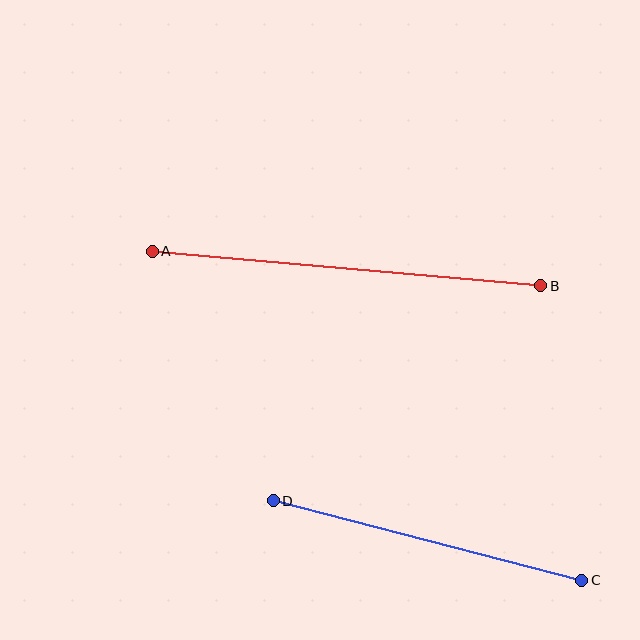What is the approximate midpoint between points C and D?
The midpoint is at approximately (428, 541) pixels.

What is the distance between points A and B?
The distance is approximately 390 pixels.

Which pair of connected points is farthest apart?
Points A and B are farthest apart.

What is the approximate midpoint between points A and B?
The midpoint is at approximately (347, 269) pixels.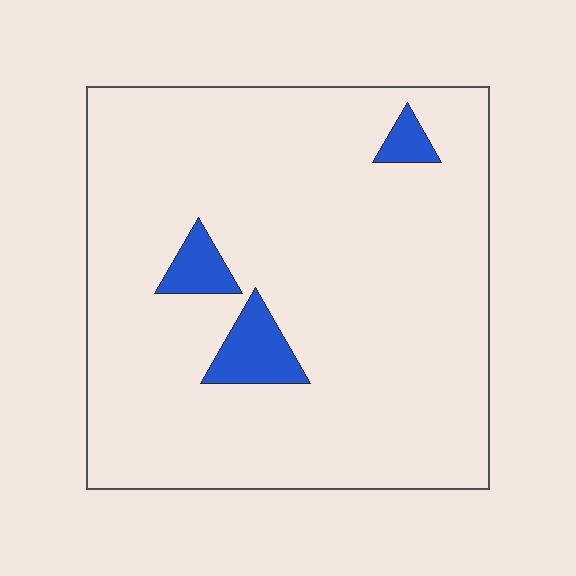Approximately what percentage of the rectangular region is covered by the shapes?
Approximately 5%.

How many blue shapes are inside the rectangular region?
3.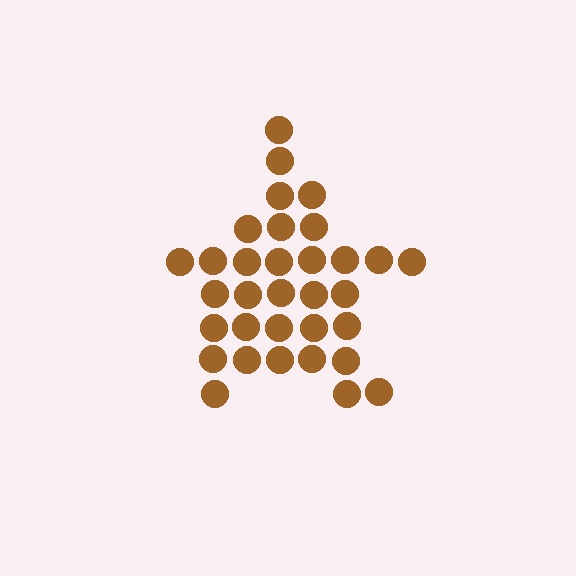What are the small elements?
The small elements are circles.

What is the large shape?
The large shape is a star.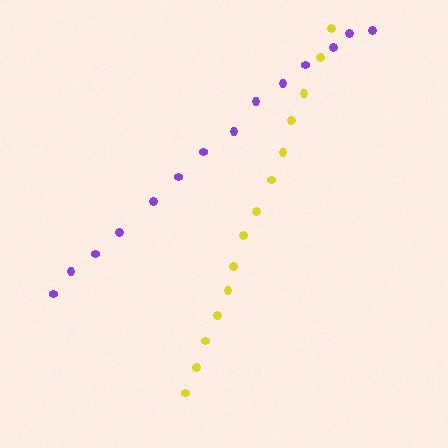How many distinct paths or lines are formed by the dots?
There are 2 distinct paths.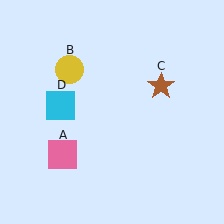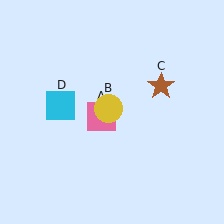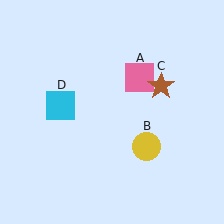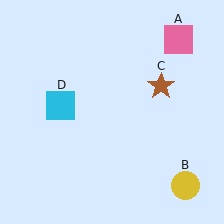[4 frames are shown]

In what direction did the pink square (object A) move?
The pink square (object A) moved up and to the right.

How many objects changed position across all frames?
2 objects changed position: pink square (object A), yellow circle (object B).